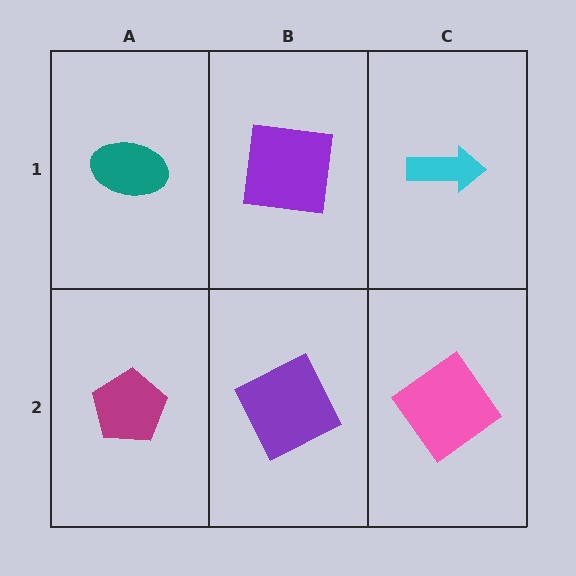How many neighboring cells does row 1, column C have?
2.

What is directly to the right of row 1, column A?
A purple square.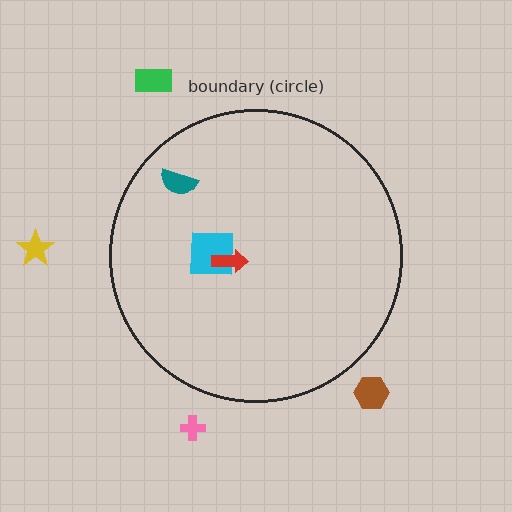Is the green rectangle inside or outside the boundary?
Outside.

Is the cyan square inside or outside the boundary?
Inside.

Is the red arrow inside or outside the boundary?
Inside.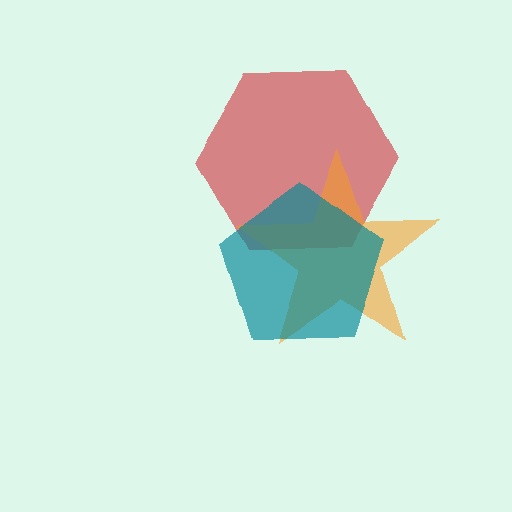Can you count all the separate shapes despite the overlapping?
Yes, there are 3 separate shapes.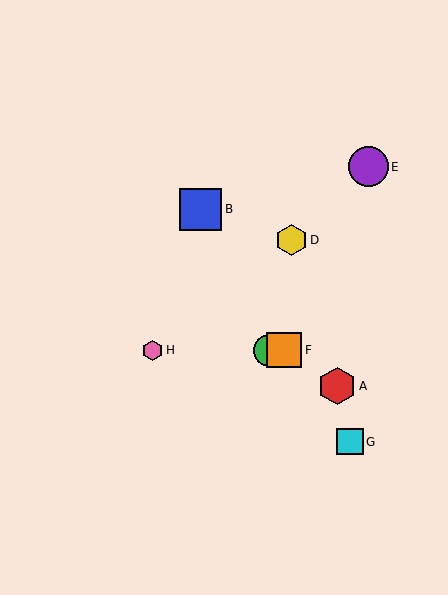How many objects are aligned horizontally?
3 objects (C, F, H) are aligned horizontally.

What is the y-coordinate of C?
Object C is at y≈350.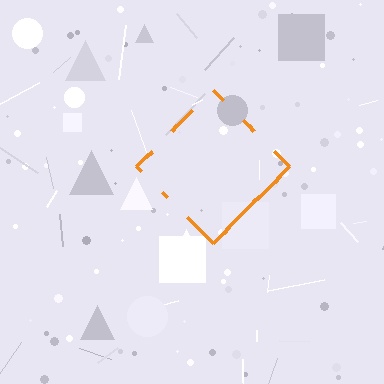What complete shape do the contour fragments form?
The contour fragments form a diamond.